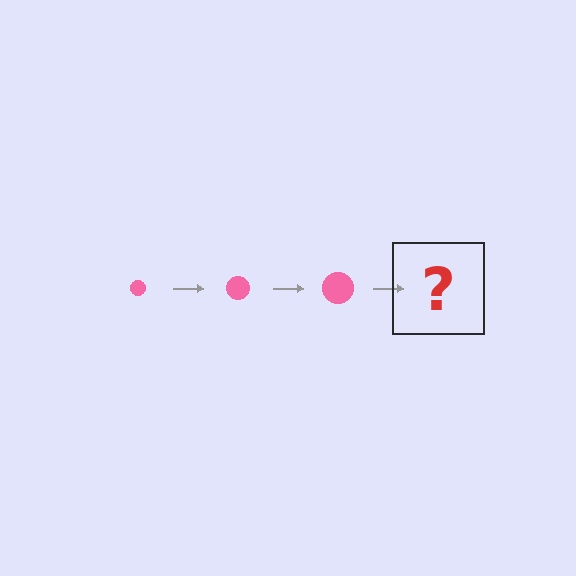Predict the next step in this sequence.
The next step is a pink circle, larger than the previous one.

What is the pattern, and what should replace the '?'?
The pattern is that the circle gets progressively larger each step. The '?' should be a pink circle, larger than the previous one.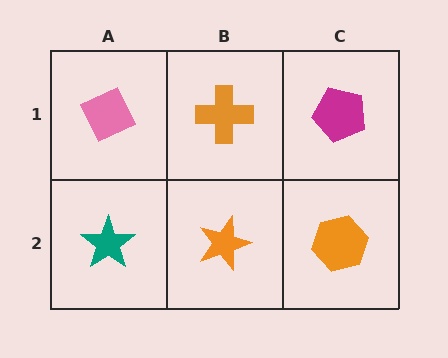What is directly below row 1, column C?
An orange hexagon.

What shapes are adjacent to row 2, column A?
A pink diamond (row 1, column A), an orange star (row 2, column B).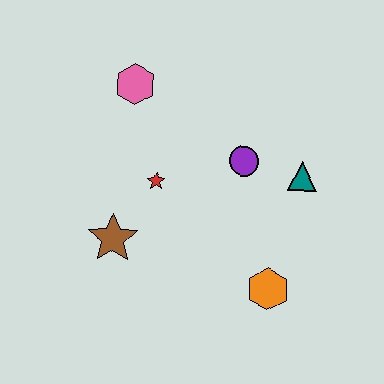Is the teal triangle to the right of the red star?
Yes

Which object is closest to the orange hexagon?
The teal triangle is closest to the orange hexagon.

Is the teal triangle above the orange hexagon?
Yes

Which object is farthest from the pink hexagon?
The orange hexagon is farthest from the pink hexagon.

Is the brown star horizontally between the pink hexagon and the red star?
No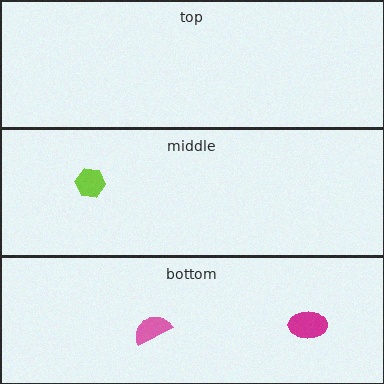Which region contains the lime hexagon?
The middle region.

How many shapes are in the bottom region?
2.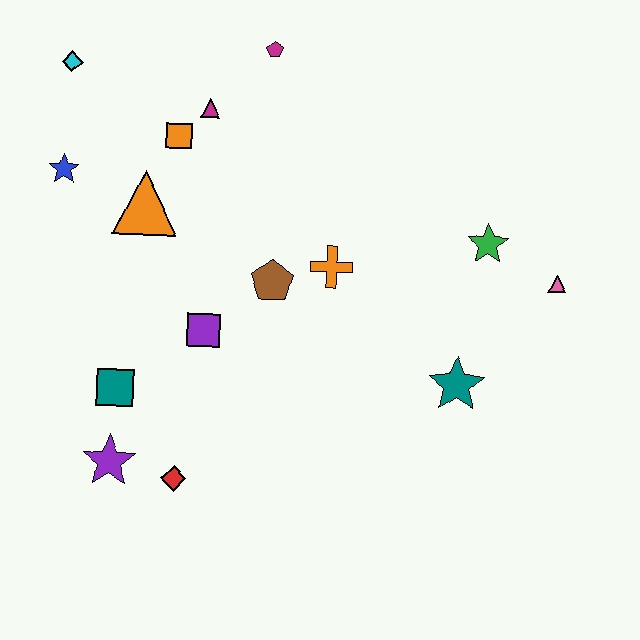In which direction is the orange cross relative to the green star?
The orange cross is to the left of the green star.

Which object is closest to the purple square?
The brown pentagon is closest to the purple square.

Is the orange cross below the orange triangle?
Yes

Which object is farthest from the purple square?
The pink triangle is farthest from the purple square.